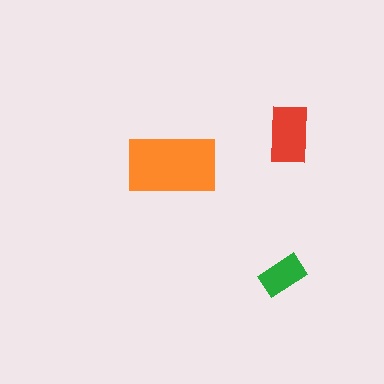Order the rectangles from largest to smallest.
the orange one, the red one, the green one.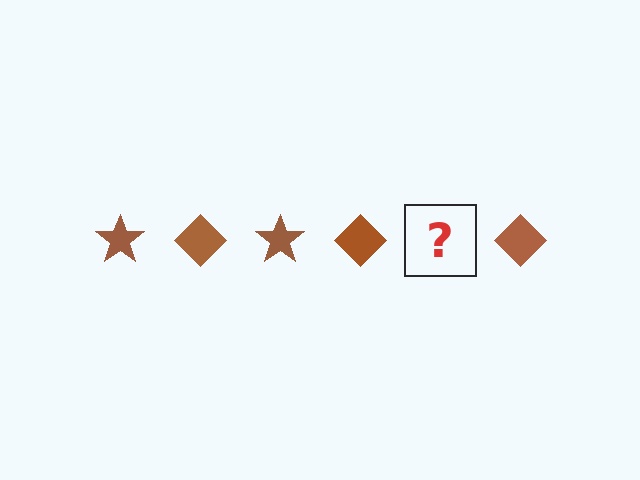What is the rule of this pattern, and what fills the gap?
The rule is that the pattern cycles through star, diamond shapes in brown. The gap should be filled with a brown star.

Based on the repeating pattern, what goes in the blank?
The blank should be a brown star.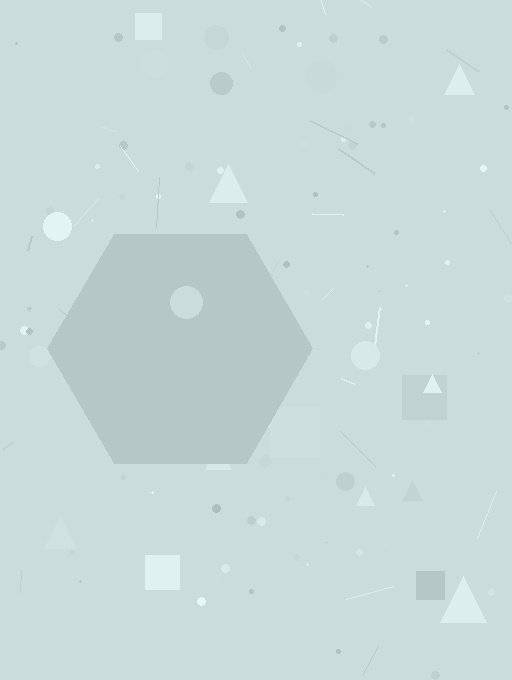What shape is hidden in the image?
A hexagon is hidden in the image.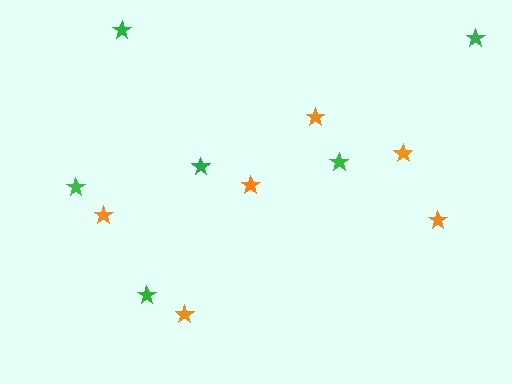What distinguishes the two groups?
There are 2 groups: one group of orange stars (6) and one group of green stars (6).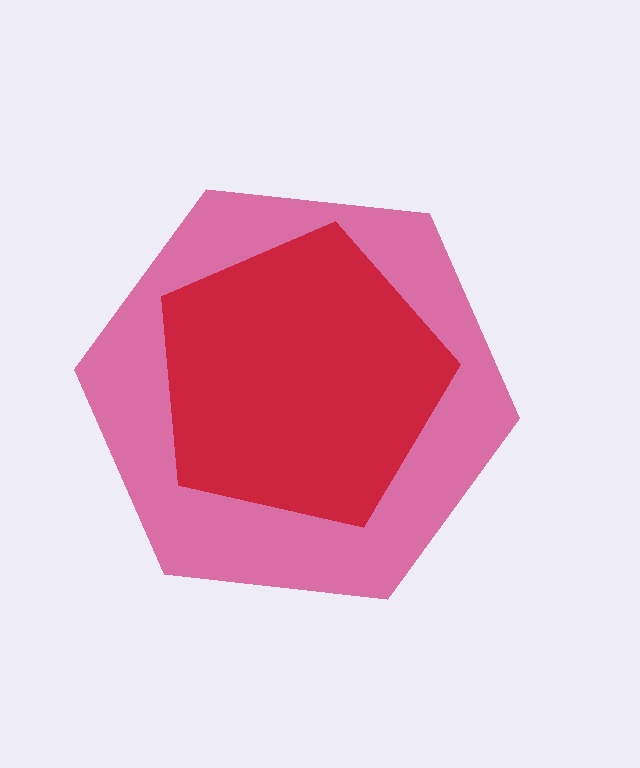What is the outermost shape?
The pink hexagon.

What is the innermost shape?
The red pentagon.